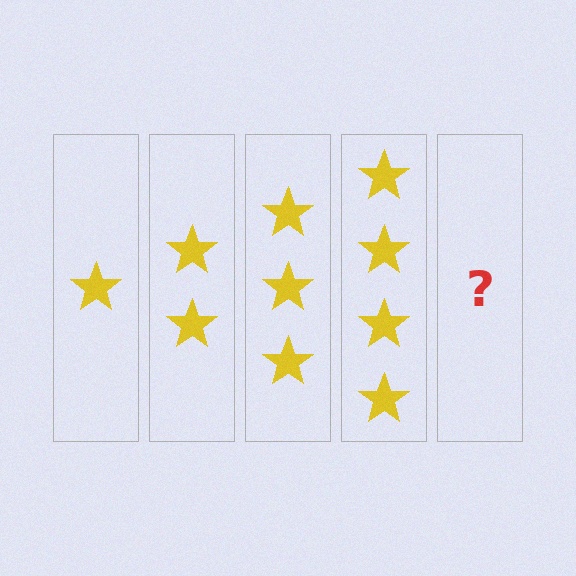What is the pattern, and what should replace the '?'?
The pattern is that each step adds one more star. The '?' should be 5 stars.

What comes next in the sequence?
The next element should be 5 stars.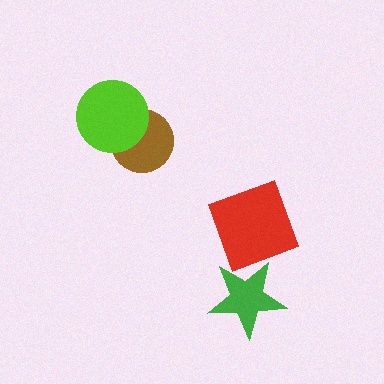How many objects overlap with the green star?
0 objects overlap with the green star.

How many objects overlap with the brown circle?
1 object overlaps with the brown circle.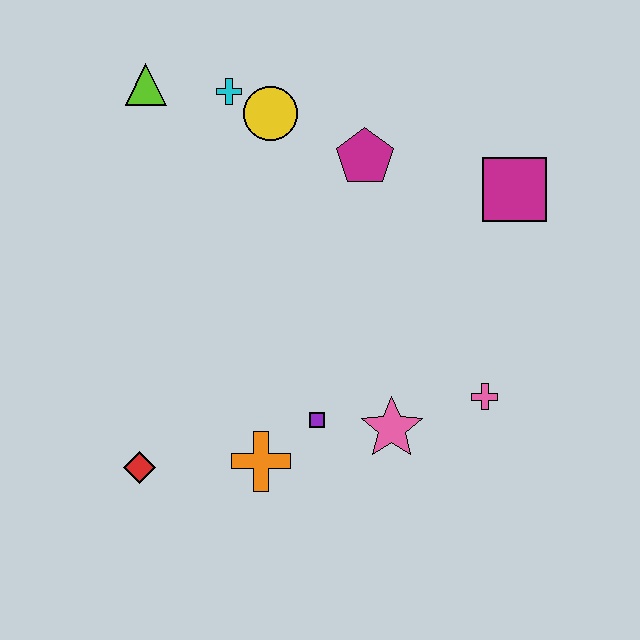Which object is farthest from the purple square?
The lime triangle is farthest from the purple square.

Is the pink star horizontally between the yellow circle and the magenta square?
Yes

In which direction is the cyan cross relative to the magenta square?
The cyan cross is to the left of the magenta square.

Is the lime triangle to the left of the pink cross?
Yes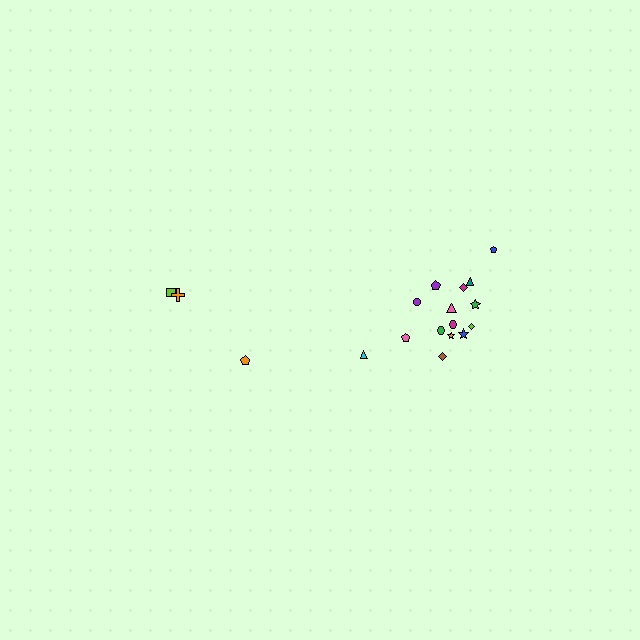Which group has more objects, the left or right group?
The right group.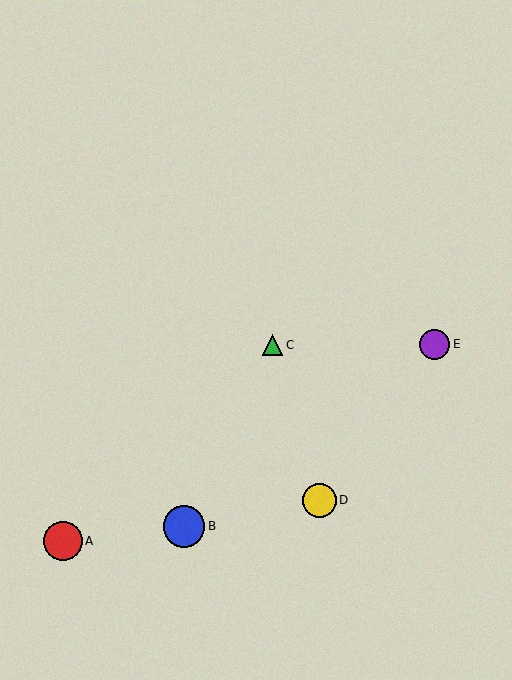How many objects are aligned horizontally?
2 objects (C, E) are aligned horizontally.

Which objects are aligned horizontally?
Objects C, E are aligned horizontally.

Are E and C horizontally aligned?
Yes, both are at y≈345.